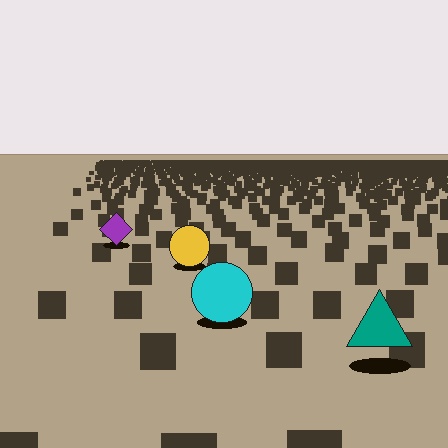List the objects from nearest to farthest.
From nearest to farthest: the teal triangle, the cyan circle, the yellow circle, the purple diamond.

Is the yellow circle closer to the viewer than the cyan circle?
No. The cyan circle is closer — you can tell from the texture gradient: the ground texture is coarser near it.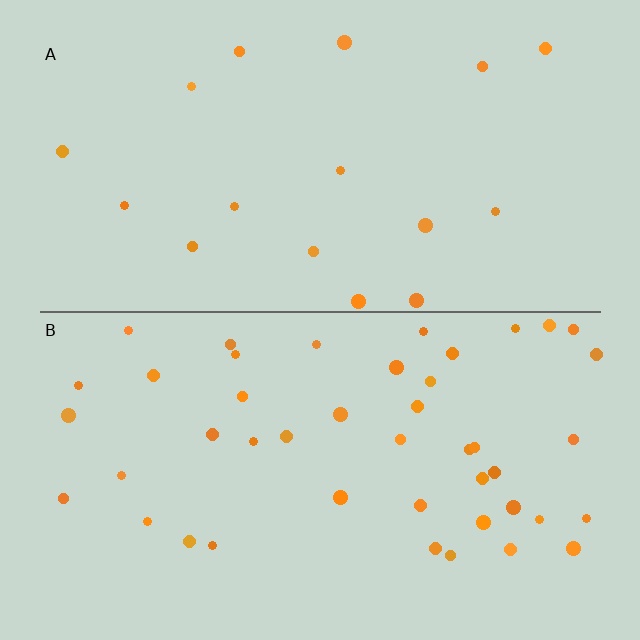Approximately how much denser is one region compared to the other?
Approximately 2.6× — region B over region A.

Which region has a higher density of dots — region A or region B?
B (the bottom).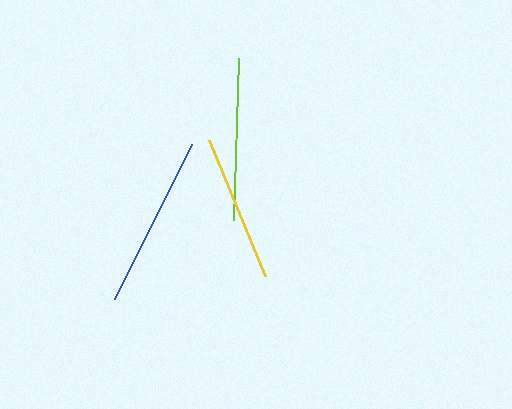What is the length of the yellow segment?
The yellow segment is approximately 147 pixels long.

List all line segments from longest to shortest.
From longest to shortest: blue, lime, yellow.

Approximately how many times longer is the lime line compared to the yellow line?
The lime line is approximately 1.1 times the length of the yellow line.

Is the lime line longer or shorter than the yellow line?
The lime line is longer than the yellow line.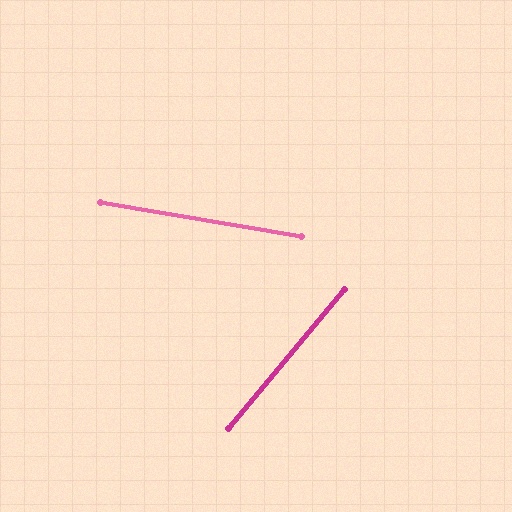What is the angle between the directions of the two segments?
Approximately 60 degrees.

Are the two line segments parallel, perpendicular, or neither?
Neither parallel nor perpendicular — they differ by about 60°.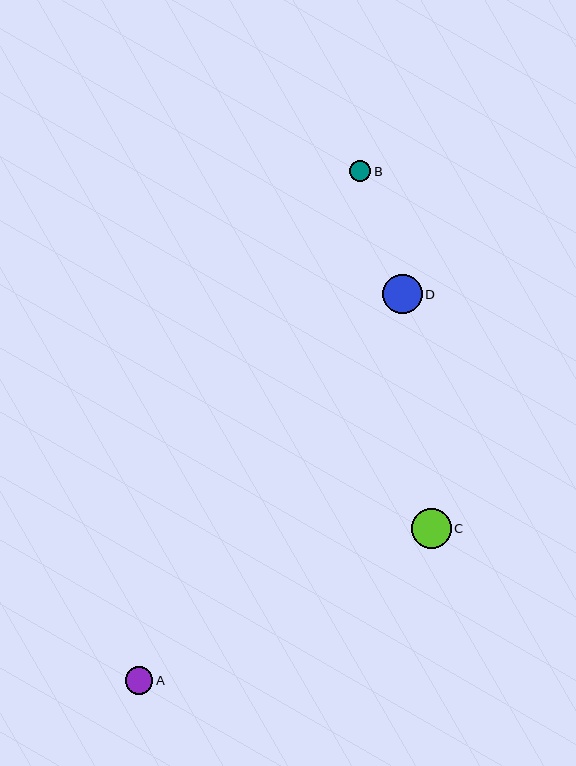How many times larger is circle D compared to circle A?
Circle D is approximately 1.4 times the size of circle A.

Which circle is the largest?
Circle C is the largest with a size of approximately 40 pixels.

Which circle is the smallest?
Circle B is the smallest with a size of approximately 21 pixels.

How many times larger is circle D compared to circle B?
Circle D is approximately 1.9 times the size of circle B.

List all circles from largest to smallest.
From largest to smallest: C, D, A, B.